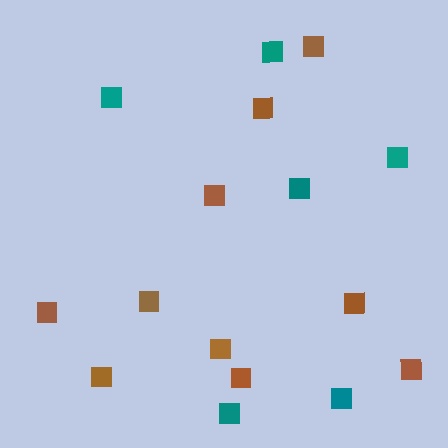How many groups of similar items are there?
There are 2 groups: one group of brown squares (10) and one group of teal squares (6).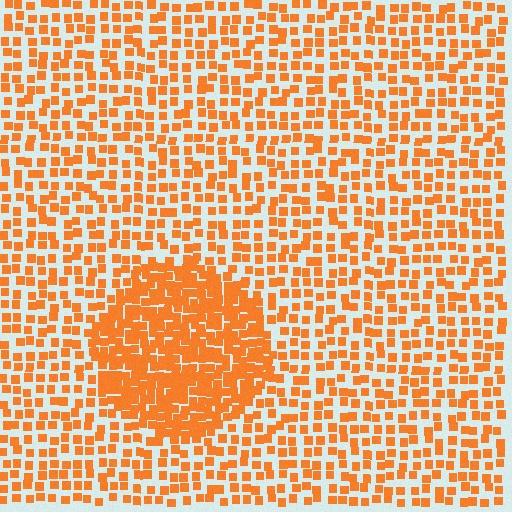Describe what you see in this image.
The image contains small orange elements arranged at two different densities. A circle-shaped region is visible where the elements are more densely packed than the surrounding area.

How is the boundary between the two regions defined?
The boundary is defined by a change in element density (approximately 2.1x ratio). All elements are the same color, size, and shape.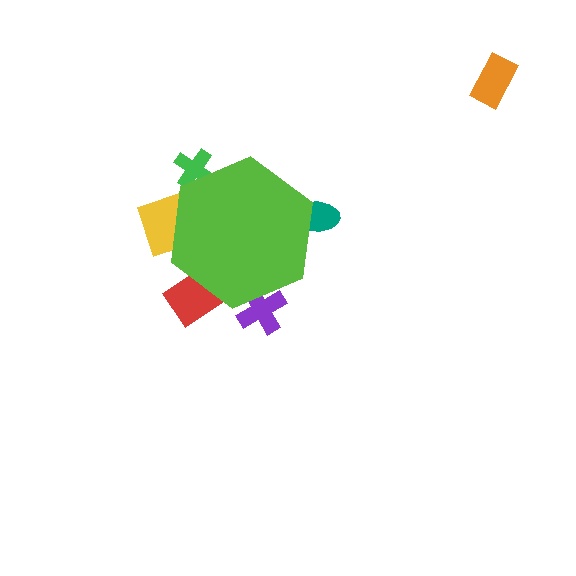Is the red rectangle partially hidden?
Yes, the red rectangle is partially hidden behind the lime hexagon.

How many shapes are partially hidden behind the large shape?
5 shapes are partially hidden.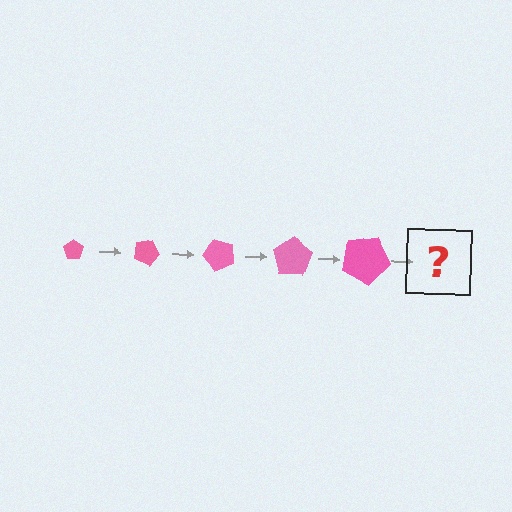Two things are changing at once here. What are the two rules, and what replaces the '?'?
The two rules are that the pentagon grows larger each step and it rotates 25 degrees each step. The '?' should be a pentagon, larger than the previous one and rotated 125 degrees from the start.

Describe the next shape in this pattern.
It should be a pentagon, larger than the previous one and rotated 125 degrees from the start.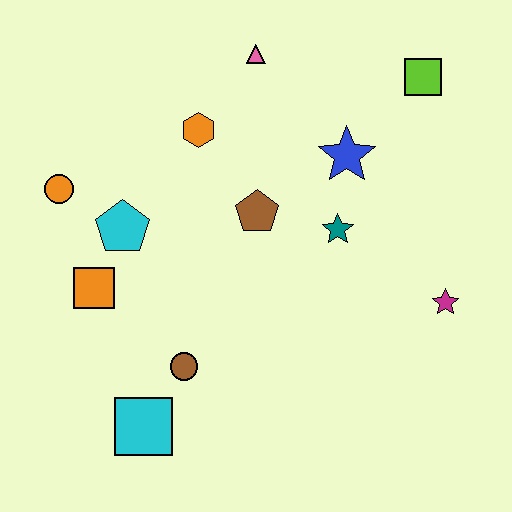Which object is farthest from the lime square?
The cyan square is farthest from the lime square.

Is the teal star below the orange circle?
Yes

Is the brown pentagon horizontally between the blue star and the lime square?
No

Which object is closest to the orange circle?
The cyan pentagon is closest to the orange circle.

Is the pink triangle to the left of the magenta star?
Yes